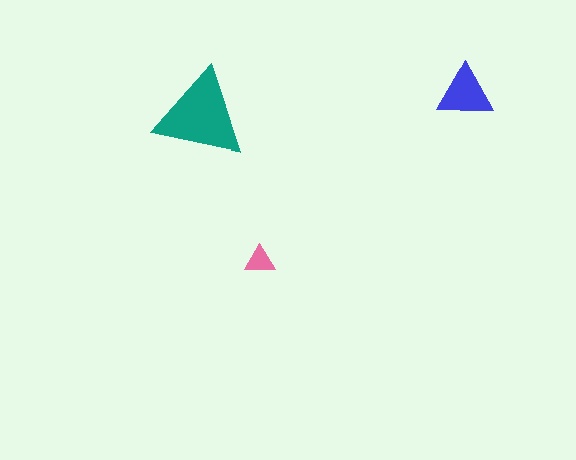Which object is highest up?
The blue triangle is topmost.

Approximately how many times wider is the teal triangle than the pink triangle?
About 3 times wider.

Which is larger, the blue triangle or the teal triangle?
The teal one.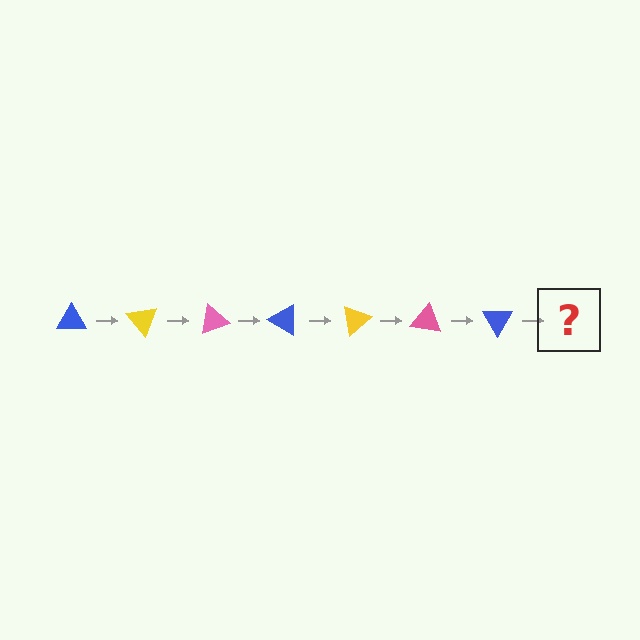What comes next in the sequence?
The next element should be a yellow triangle, rotated 350 degrees from the start.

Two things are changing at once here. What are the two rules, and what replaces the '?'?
The two rules are that it rotates 50 degrees each step and the color cycles through blue, yellow, and pink. The '?' should be a yellow triangle, rotated 350 degrees from the start.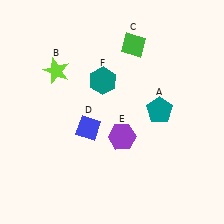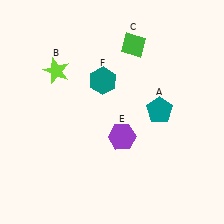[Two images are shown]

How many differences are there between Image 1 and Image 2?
There is 1 difference between the two images.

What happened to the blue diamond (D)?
The blue diamond (D) was removed in Image 2. It was in the bottom-left area of Image 1.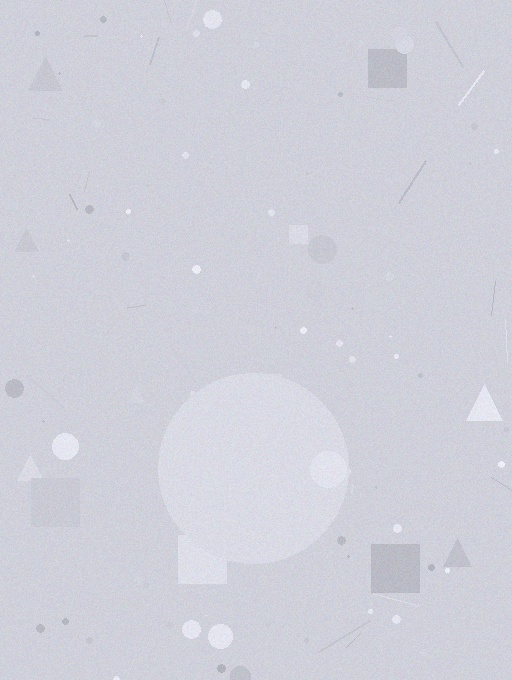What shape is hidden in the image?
A circle is hidden in the image.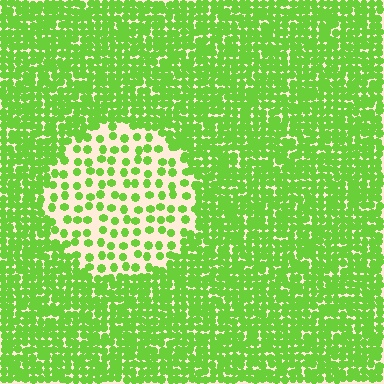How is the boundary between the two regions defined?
The boundary is defined by a change in element density (approximately 2.7x ratio). All elements are the same color, size, and shape.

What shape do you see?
I see a circle.